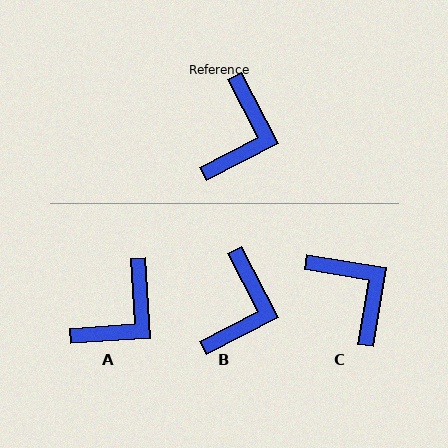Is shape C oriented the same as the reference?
No, it is off by about 53 degrees.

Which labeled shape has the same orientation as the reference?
B.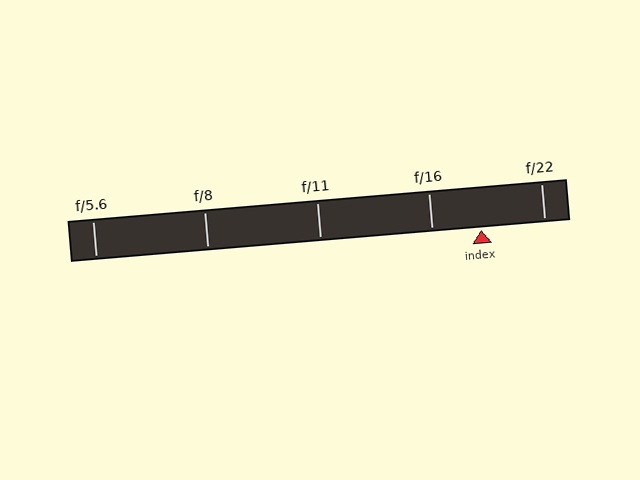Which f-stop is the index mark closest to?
The index mark is closest to f/16.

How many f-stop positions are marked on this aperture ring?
There are 5 f-stop positions marked.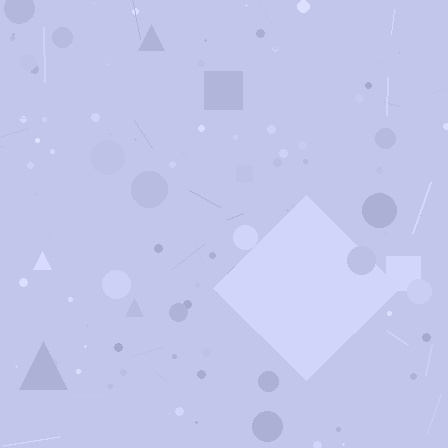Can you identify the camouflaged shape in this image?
The camouflaged shape is a diamond.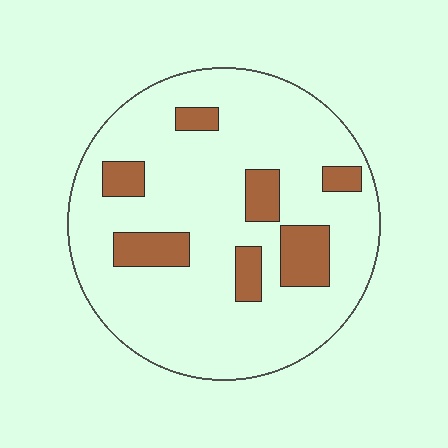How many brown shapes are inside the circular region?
7.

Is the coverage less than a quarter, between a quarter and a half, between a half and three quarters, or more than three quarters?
Less than a quarter.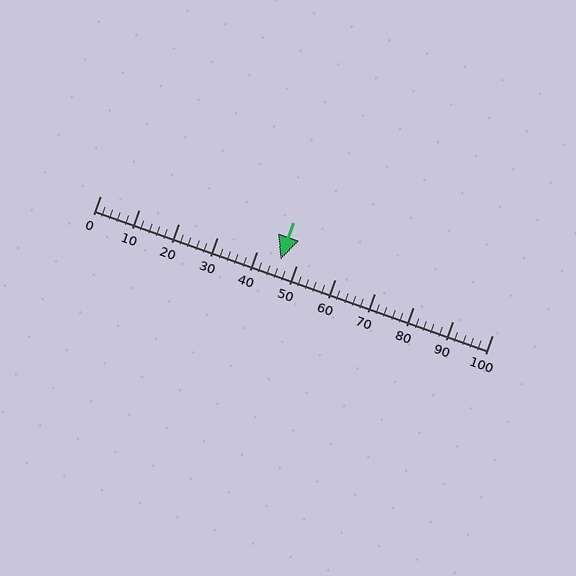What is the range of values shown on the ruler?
The ruler shows values from 0 to 100.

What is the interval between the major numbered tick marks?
The major tick marks are spaced 10 units apart.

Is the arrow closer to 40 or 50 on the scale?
The arrow is closer to 50.